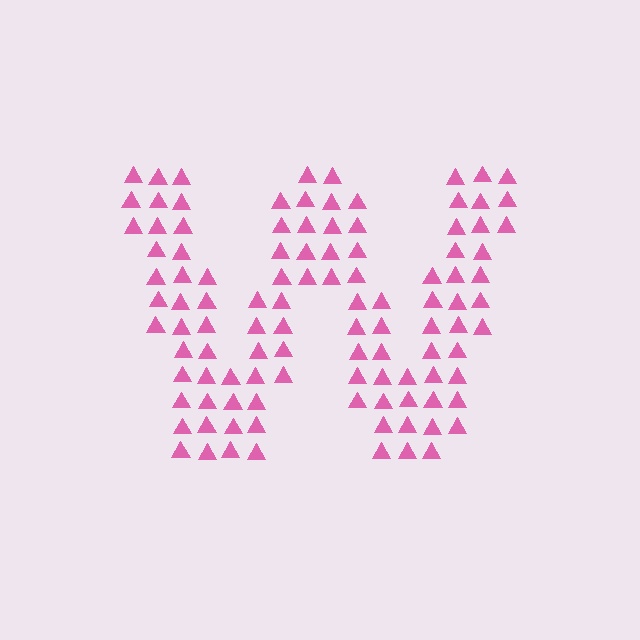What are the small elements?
The small elements are triangles.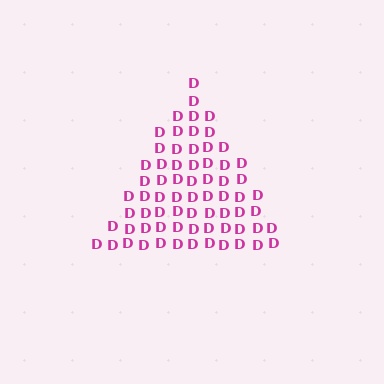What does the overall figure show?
The overall figure shows a triangle.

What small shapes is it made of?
It is made of small letter D's.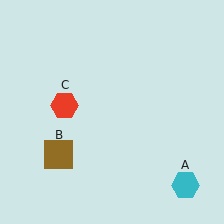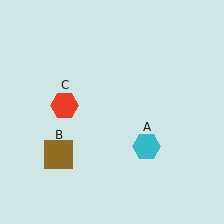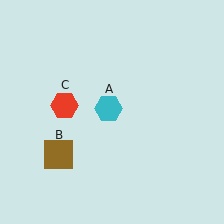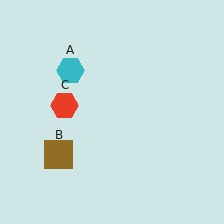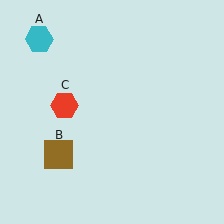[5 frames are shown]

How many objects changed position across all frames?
1 object changed position: cyan hexagon (object A).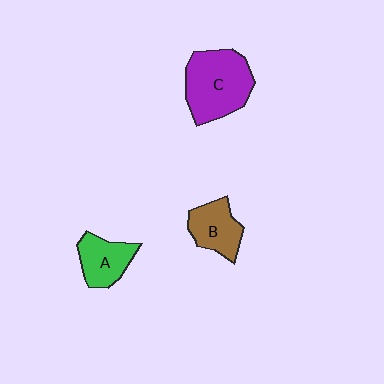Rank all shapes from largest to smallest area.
From largest to smallest: C (purple), B (brown), A (green).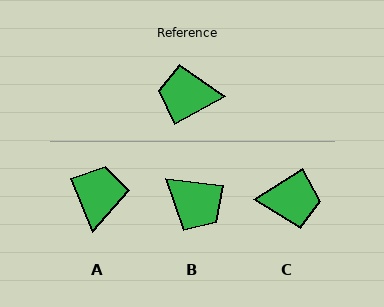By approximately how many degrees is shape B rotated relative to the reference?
Approximately 144 degrees counter-clockwise.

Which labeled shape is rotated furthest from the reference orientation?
C, about 177 degrees away.